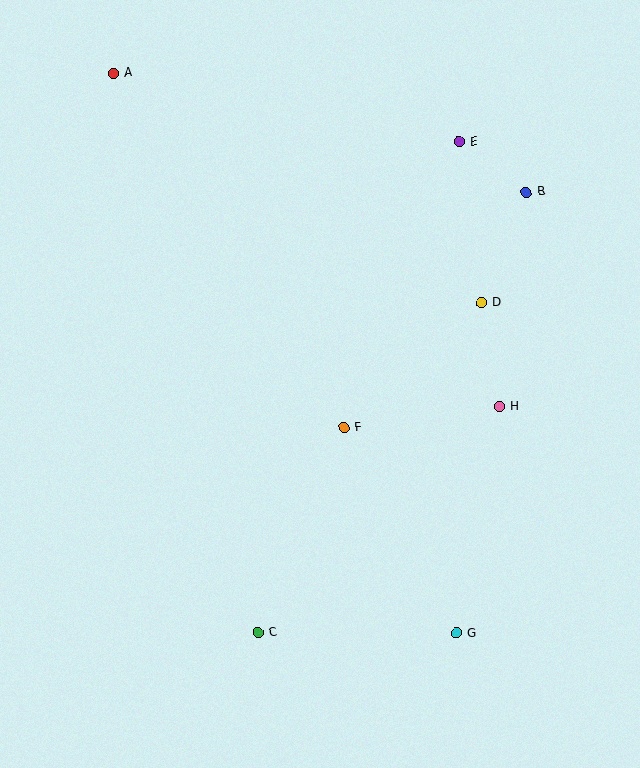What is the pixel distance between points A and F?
The distance between A and F is 423 pixels.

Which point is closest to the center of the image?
Point F at (344, 428) is closest to the center.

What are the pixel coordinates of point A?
Point A is at (114, 73).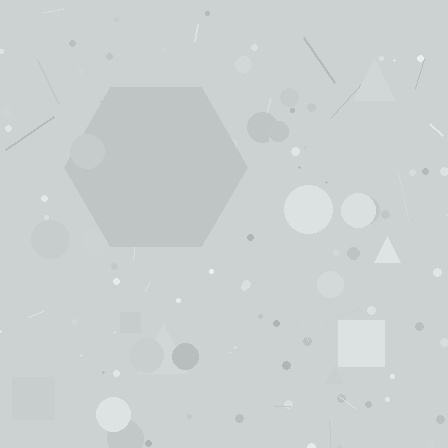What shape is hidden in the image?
A hexagon is hidden in the image.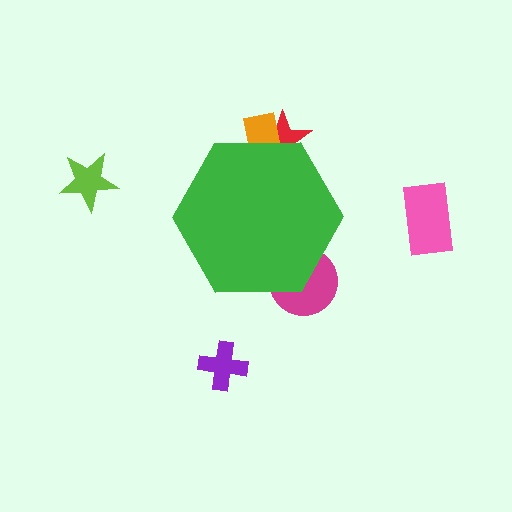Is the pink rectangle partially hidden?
No, the pink rectangle is fully visible.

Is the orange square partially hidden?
Yes, the orange square is partially hidden behind the green hexagon.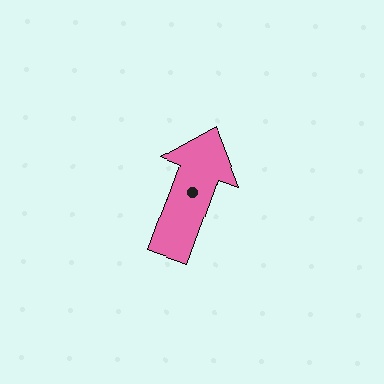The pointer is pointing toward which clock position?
Roughly 1 o'clock.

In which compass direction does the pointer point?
North.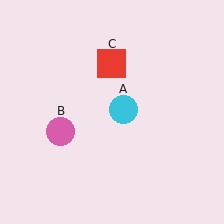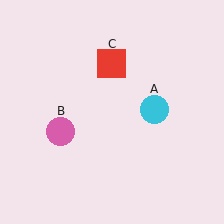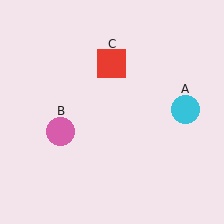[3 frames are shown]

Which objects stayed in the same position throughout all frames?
Pink circle (object B) and red square (object C) remained stationary.